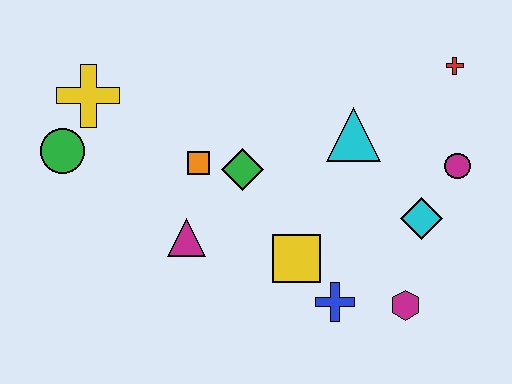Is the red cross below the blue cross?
No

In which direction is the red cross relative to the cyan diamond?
The red cross is above the cyan diamond.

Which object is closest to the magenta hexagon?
The blue cross is closest to the magenta hexagon.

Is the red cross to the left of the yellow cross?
No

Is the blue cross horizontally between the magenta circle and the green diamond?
Yes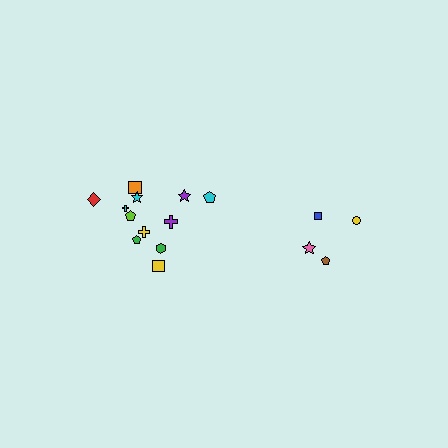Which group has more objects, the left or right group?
The left group.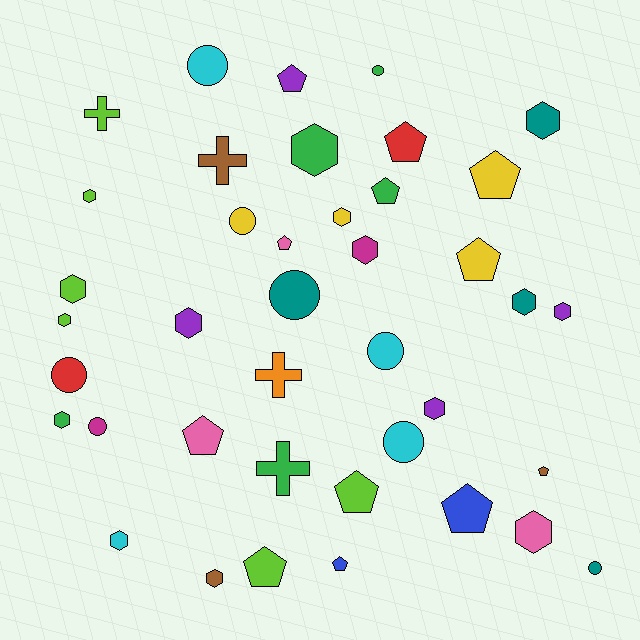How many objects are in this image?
There are 40 objects.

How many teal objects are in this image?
There are 4 teal objects.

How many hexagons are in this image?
There are 15 hexagons.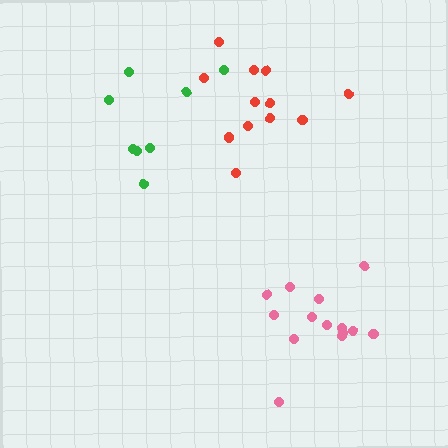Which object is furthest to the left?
The green cluster is leftmost.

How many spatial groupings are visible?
There are 3 spatial groupings.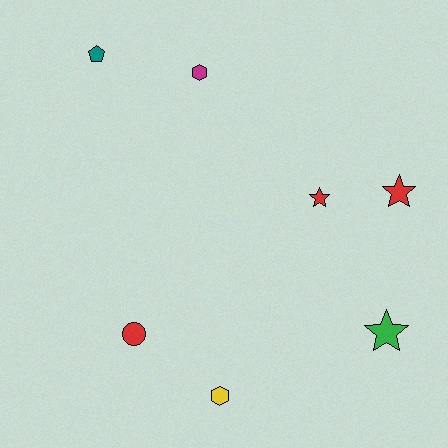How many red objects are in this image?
There are 3 red objects.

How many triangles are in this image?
There are no triangles.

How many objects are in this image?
There are 7 objects.